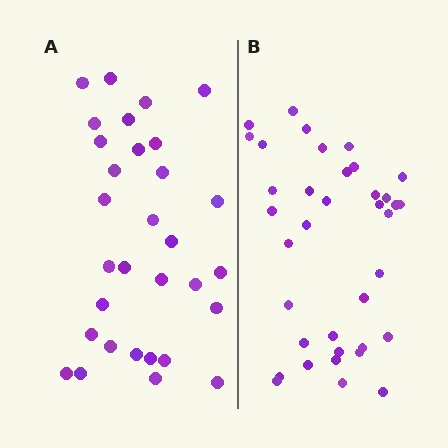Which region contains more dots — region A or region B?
Region B (the right region) has more dots.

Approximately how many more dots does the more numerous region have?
Region B has about 6 more dots than region A.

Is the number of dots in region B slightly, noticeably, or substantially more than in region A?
Region B has only slightly more — the two regions are fairly close. The ratio is roughly 1.2 to 1.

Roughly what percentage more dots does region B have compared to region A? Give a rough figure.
About 20% more.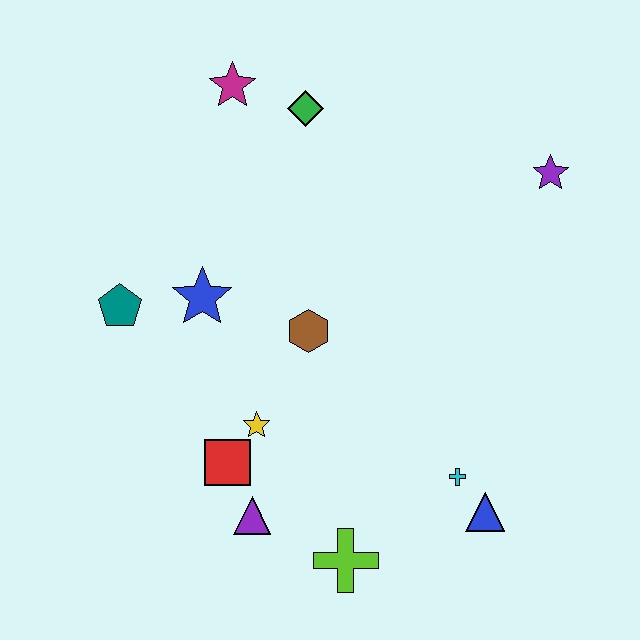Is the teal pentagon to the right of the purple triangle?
No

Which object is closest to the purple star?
The green diamond is closest to the purple star.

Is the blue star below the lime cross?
No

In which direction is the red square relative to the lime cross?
The red square is to the left of the lime cross.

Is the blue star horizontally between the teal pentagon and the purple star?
Yes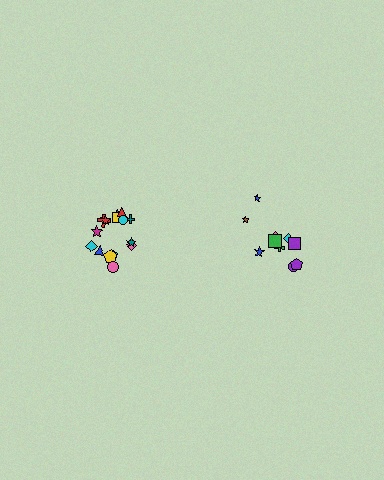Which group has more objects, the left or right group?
The left group.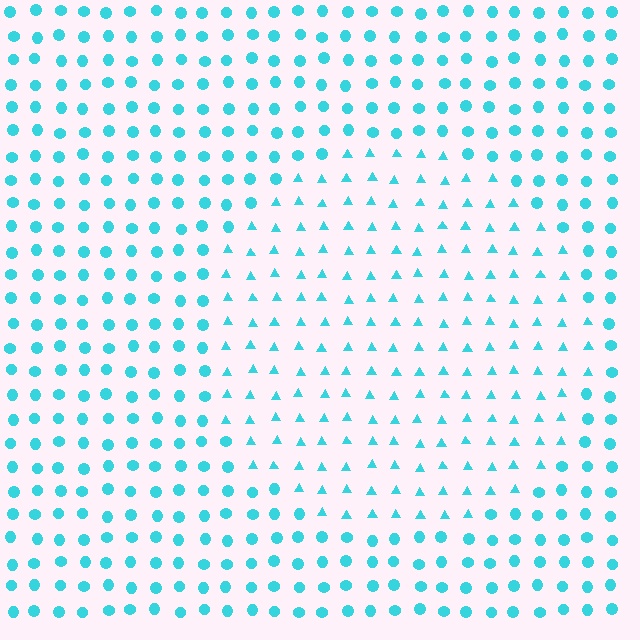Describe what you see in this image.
The image is filled with small cyan elements arranged in a uniform grid. A circle-shaped region contains triangles, while the surrounding area contains circles. The boundary is defined purely by the change in element shape.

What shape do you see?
I see a circle.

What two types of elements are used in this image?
The image uses triangles inside the circle region and circles outside it.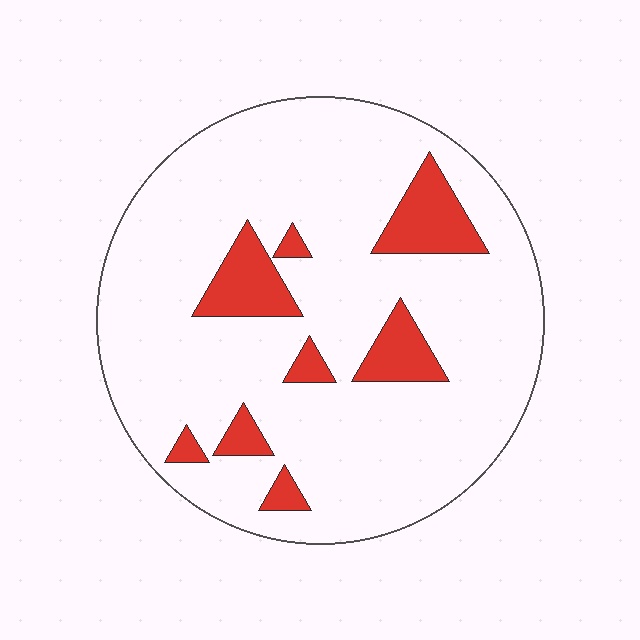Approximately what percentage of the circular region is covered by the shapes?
Approximately 15%.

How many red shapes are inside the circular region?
8.